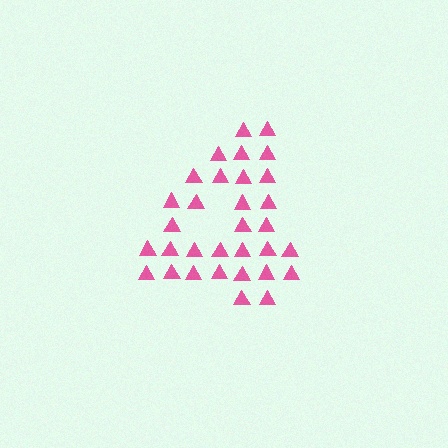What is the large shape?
The large shape is the digit 4.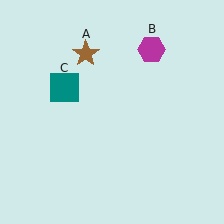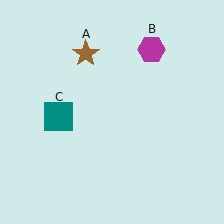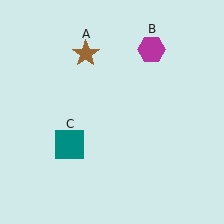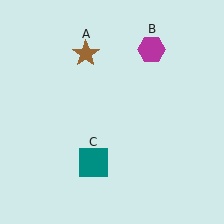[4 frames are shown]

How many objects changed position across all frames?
1 object changed position: teal square (object C).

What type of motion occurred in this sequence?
The teal square (object C) rotated counterclockwise around the center of the scene.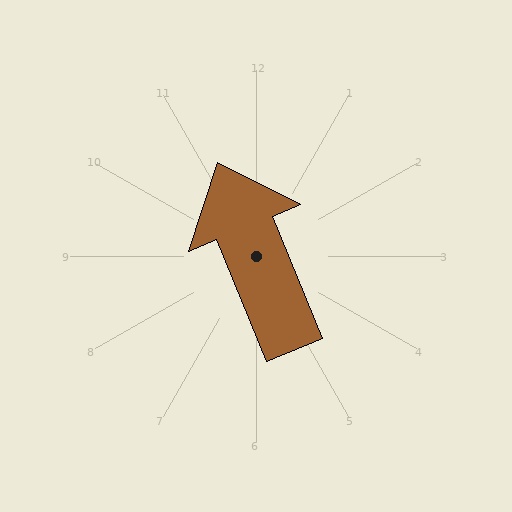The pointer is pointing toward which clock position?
Roughly 11 o'clock.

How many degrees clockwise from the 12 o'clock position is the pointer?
Approximately 338 degrees.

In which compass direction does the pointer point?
North.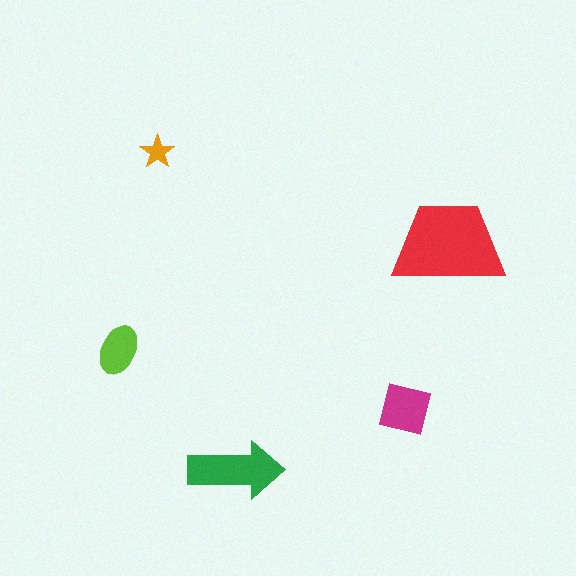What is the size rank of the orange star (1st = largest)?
5th.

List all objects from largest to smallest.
The red trapezoid, the green arrow, the magenta square, the lime ellipse, the orange star.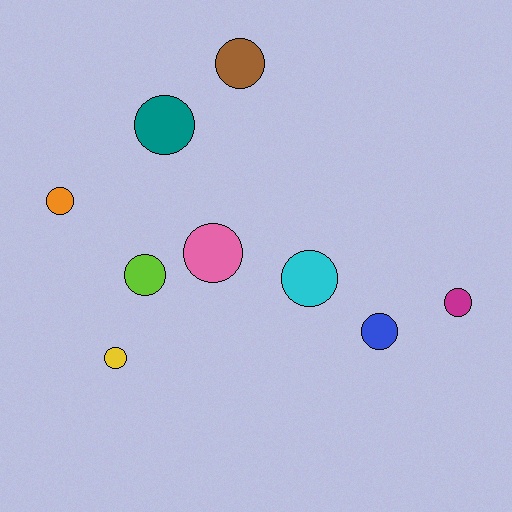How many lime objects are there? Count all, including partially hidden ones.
There is 1 lime object.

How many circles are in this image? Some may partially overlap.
There are 9 circles.